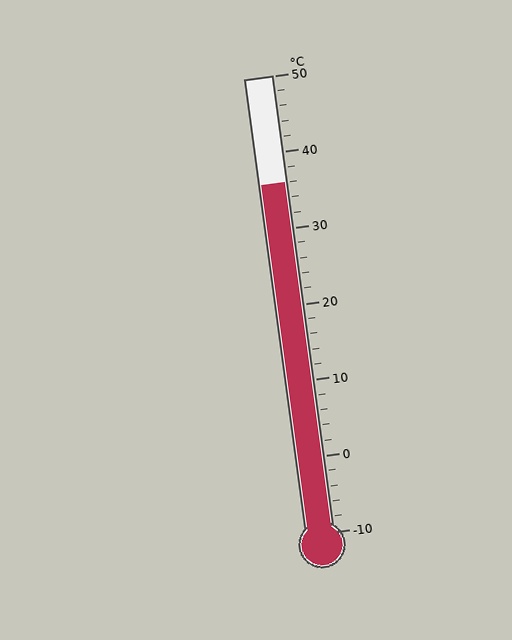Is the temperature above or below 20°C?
The temperature is above 20°C.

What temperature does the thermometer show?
The thermometer shows approximately 36°C.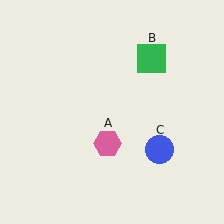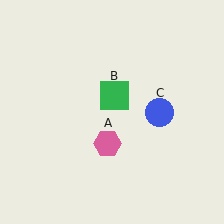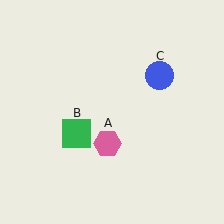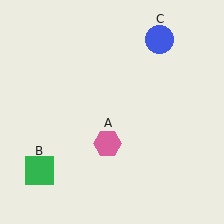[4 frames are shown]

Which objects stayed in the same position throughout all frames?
Pink hexagon (object A) remained stationary.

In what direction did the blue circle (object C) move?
The blue circle (object C) moved up.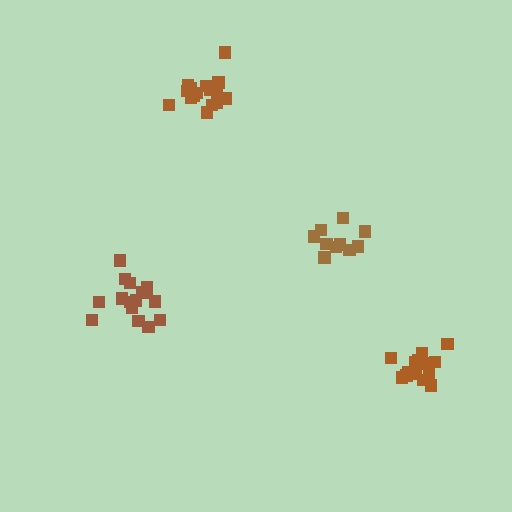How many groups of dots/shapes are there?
There are 4 groups.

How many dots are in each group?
Group 1: 16 dots, Group 2: 10 dots, Group 3: 16 dots, Group 4: 16 dots (58 total).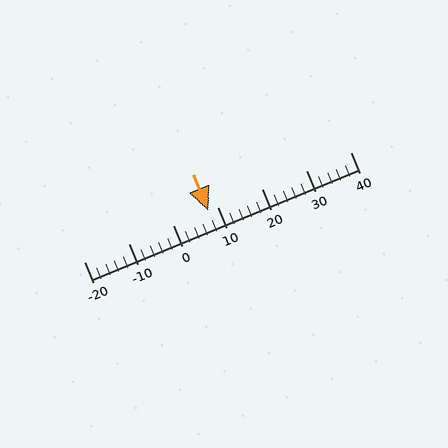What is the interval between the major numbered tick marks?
The major tick marks are spaced 10 units apart.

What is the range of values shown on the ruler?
The ruler shows values from -20 to 40.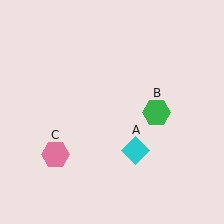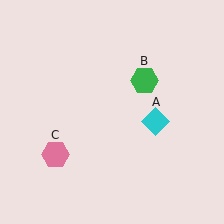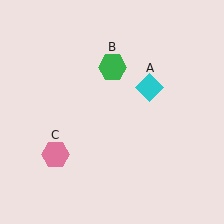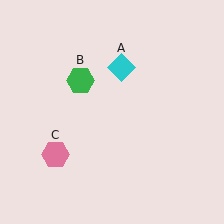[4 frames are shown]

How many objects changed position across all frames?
2 objects changed position: cyan diamond (object A), green hexagon (object B).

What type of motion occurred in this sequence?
The cyan diamond (object A), green hexagon (object B) rotated counterclockwise around the center of the scene.